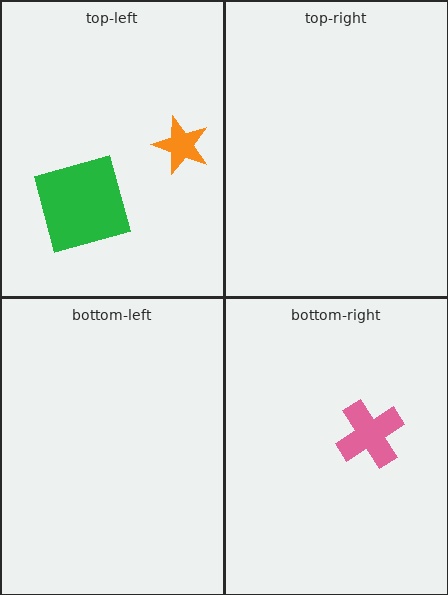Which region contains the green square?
The top-left region.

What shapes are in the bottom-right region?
The pink cross.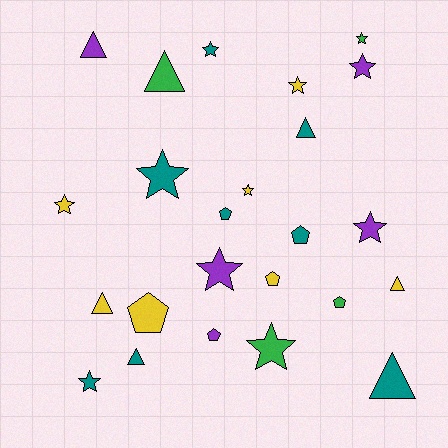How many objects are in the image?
There are 24 objects.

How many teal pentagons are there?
There are 2 teal pentagons.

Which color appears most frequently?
Teal, with 8 objects.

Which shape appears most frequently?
Star, with 11 objects.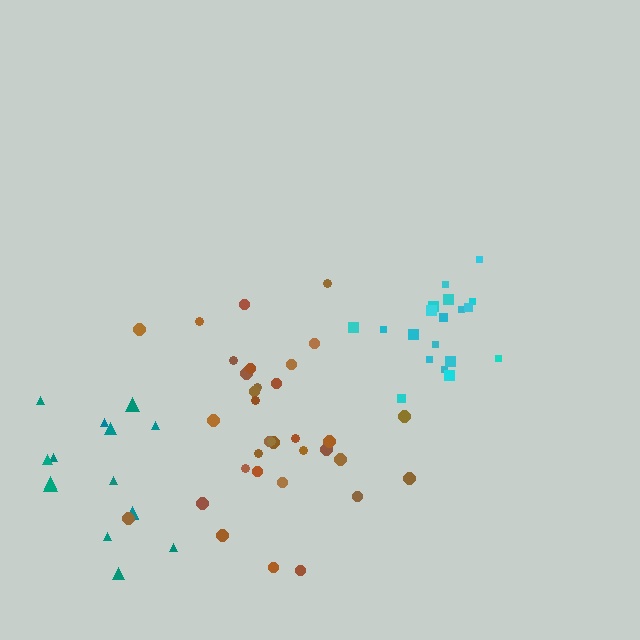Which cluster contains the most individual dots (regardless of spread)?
Brown (34).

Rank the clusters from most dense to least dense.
cyan, brown, teal.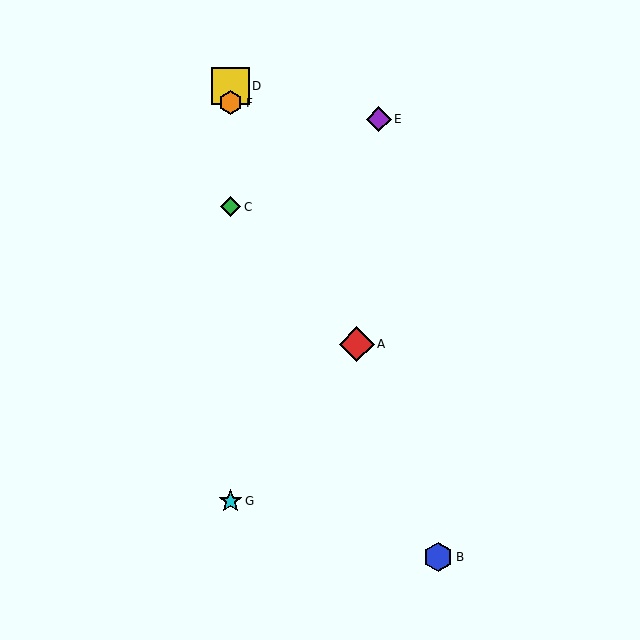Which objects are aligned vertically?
Objects C, D, F, G are aligned vertically.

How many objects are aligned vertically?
4 objects (C, D, F, G) are aligned vertically.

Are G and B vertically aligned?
No, G is at x≈231 and B is at x≈438.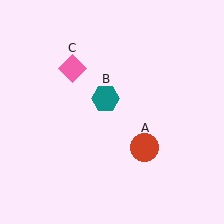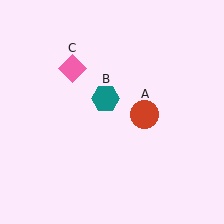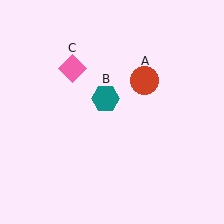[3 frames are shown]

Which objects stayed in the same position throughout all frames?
Teal hexagon (object B) and pink diamond (object C) remained stationary.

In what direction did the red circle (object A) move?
The red circle (object A) moved up.